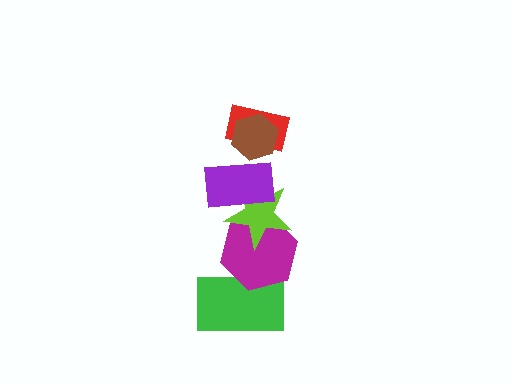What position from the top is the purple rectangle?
The purple rectangle is 3rd from the top.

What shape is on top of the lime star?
The purple rectangle is on top of the lime star.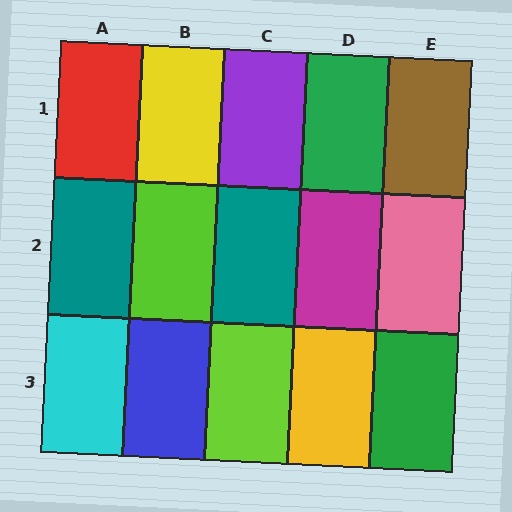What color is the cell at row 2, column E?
Pink.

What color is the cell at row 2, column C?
Teal.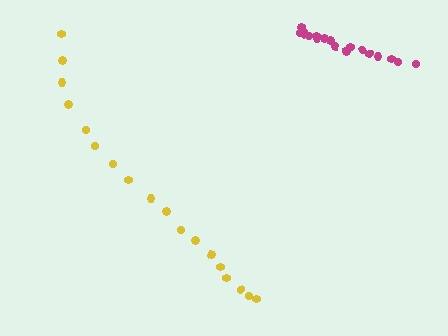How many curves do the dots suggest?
There are 2 distinct paths.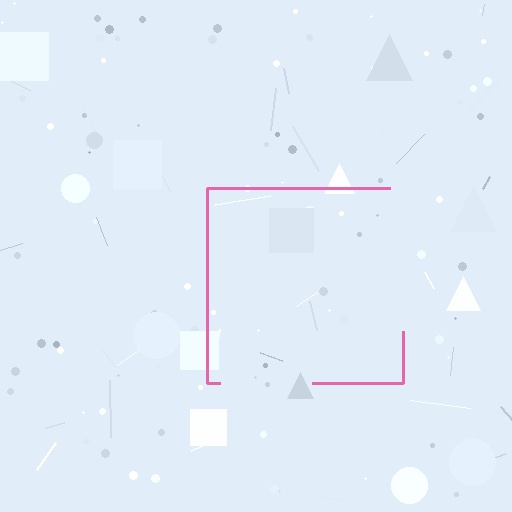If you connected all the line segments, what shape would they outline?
They would outline a square.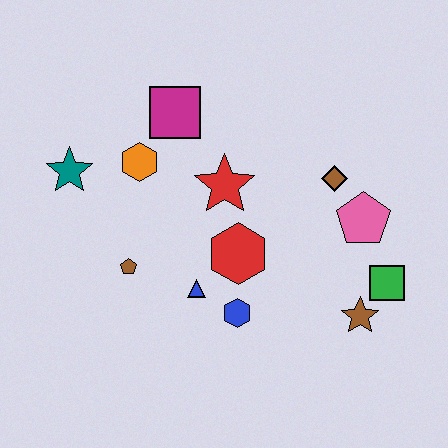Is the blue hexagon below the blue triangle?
Yes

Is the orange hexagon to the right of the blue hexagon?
No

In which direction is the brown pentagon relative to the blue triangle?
The brown pentagon is to the left of the blue triangle.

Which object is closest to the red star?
The red hexagon is closest to the red star.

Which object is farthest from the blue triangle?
The green square is farthest from the blue triangle.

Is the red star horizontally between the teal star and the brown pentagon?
No